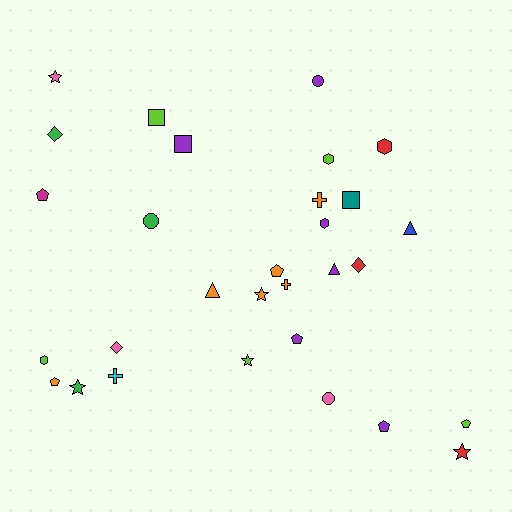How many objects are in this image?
There are 30 objects.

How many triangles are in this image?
There are 3 triangles.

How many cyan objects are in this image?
There is 1 cyan object.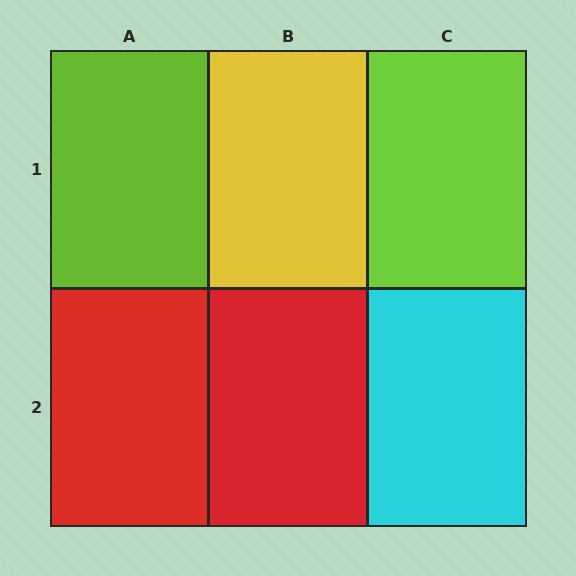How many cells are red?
2 cells are red.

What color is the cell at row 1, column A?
Lime.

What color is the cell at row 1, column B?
Yellow.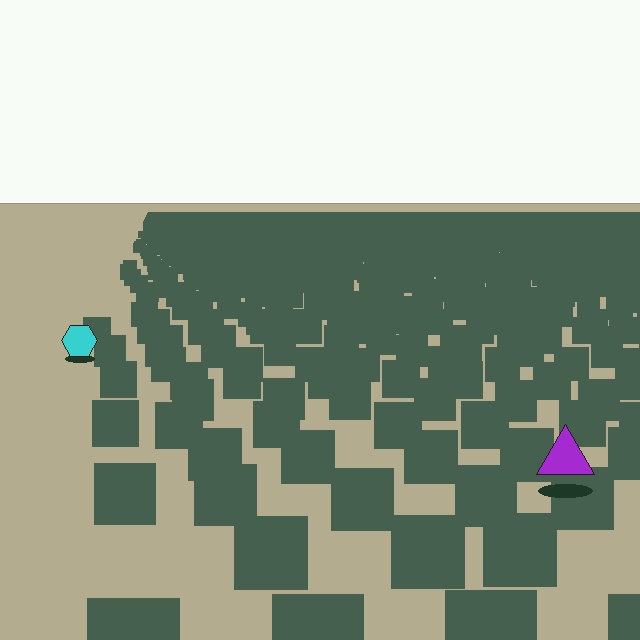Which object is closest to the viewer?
The purple triangle is closest. The texture marks near it are larger and more spread out.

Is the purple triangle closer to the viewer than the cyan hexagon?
Yes. The purple triangle is closer — you can tell from the texture gradient: the ground texture is coarser near it.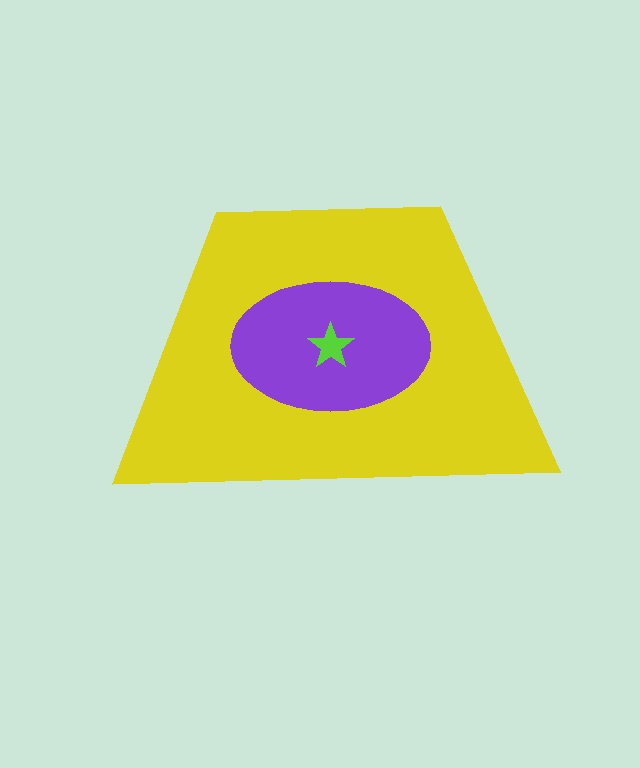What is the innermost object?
The lime star.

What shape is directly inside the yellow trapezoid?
The purple ellipse.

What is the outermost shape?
The yellow trapezoid.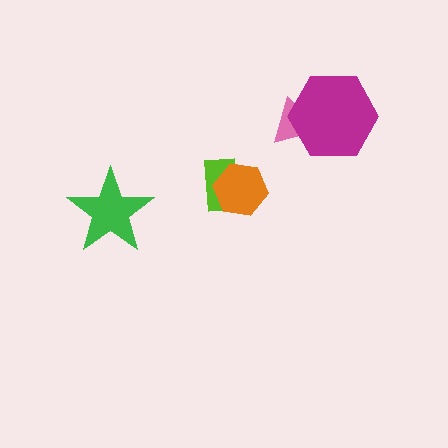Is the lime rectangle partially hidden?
Yes, it is partially covered by another shape.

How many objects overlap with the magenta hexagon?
1 object overlaps with the magenta hexagon.